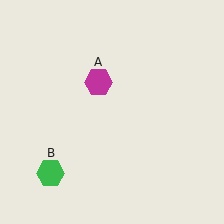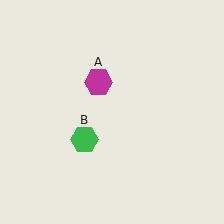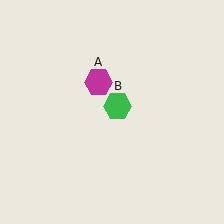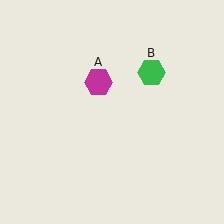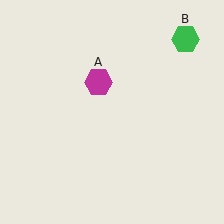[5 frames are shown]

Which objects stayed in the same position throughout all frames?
Magenta hexagon (object A) remained stationary.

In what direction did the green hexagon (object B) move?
The green hexagon (object B) moved up and to the right.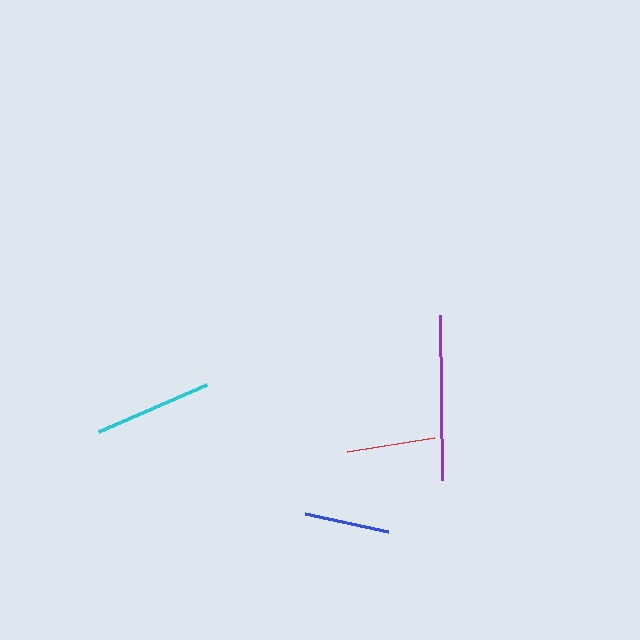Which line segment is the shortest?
The blue line is the shortest at approximately 85 pixels.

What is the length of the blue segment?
The blue segment is approximately 85 pixels long.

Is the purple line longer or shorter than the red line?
The purple line is longer than the red line.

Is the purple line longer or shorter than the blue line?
The purple line is longer than the blue line.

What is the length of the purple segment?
The purple segment is approximately 165 pixels long.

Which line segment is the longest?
The purple line is the longest at approximately 165 pixels.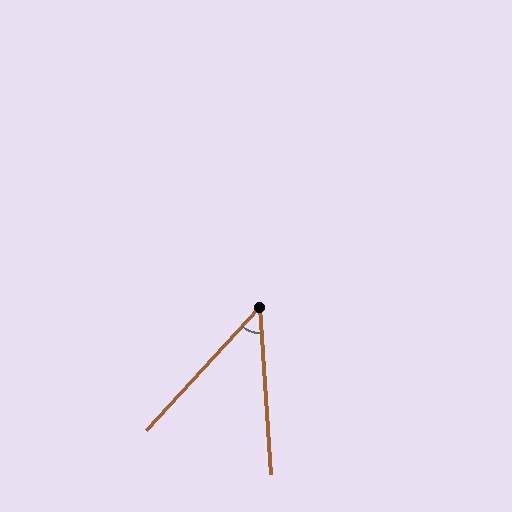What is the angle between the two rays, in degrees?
Approximately 47 degrees.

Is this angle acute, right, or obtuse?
It is acute.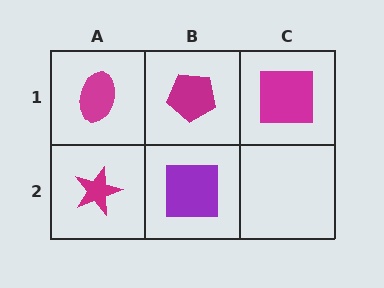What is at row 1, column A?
A magenta ellipse.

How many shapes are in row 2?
2 shapes.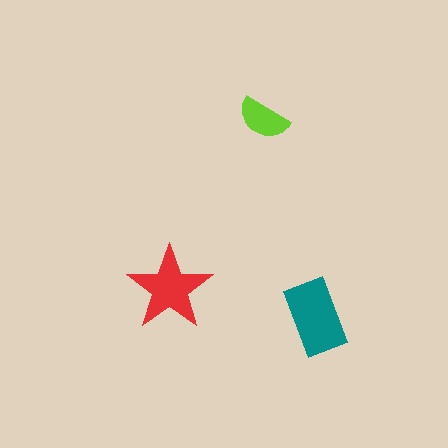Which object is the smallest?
The lime semicircle.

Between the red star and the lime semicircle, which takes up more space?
The red star.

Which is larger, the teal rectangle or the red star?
The teal rectangle.